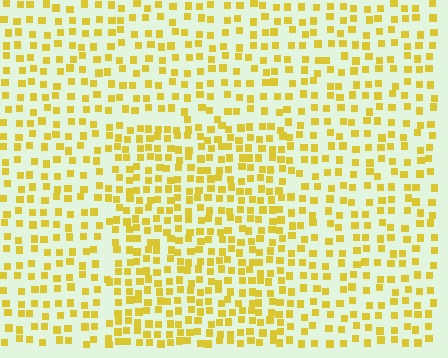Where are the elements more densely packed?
The elements are more densely packed inside the rectangle boundary.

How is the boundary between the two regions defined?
The boundary is defined by a change in element density (approximately 1.6x ratio). All elements are the same color, size, and shape.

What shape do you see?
I see a rectangle.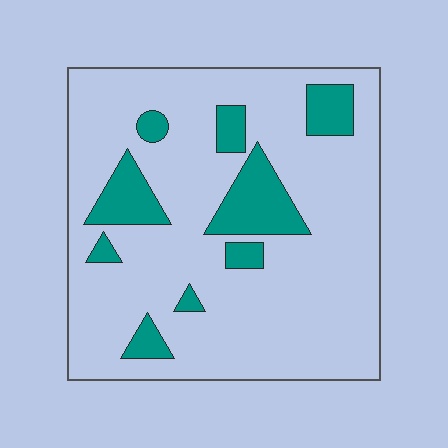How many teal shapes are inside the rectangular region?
9.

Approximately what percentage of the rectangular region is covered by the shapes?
Approximately 15%.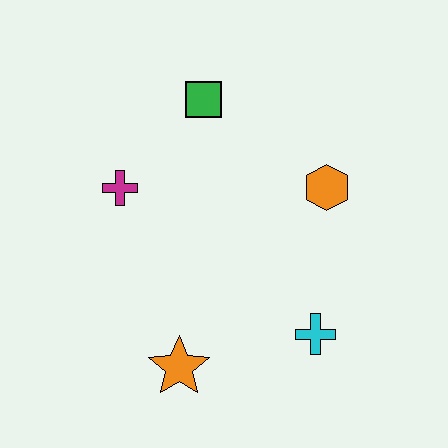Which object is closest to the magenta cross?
The green square is closest to the magenta cross.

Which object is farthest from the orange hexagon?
The orange star is farthest from the orange hexagon.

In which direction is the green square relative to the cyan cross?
The green square is above the cyan cross.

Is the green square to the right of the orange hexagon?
No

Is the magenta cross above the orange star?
Yes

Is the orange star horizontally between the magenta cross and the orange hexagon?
Yes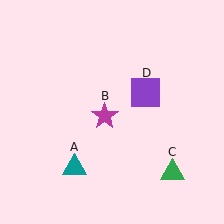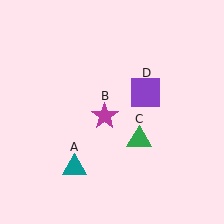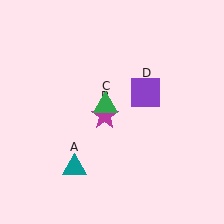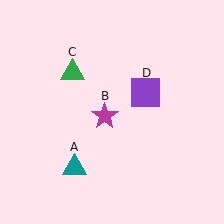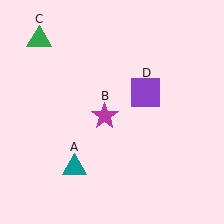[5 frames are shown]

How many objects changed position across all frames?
1 object changed position: green triangle (object C).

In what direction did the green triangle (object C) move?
The green triangle (object C) moved up and to the left.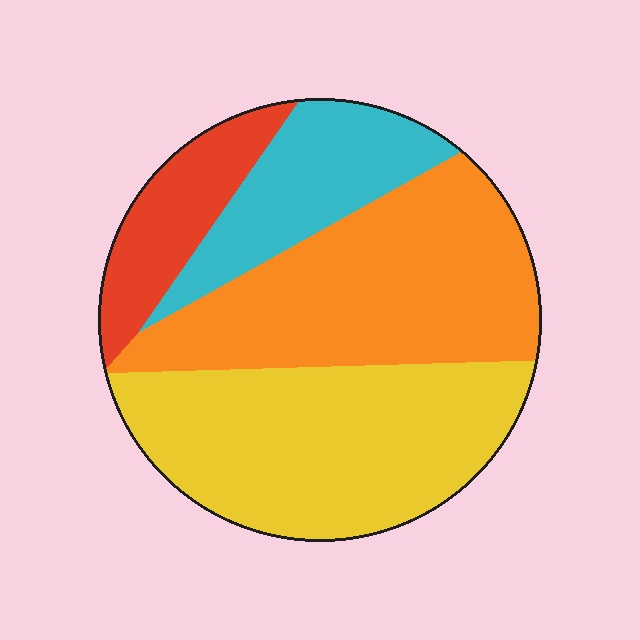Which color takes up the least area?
Red, at roughly 10%.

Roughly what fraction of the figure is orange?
Orange covers around 35% of the figure.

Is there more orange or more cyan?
Orange.